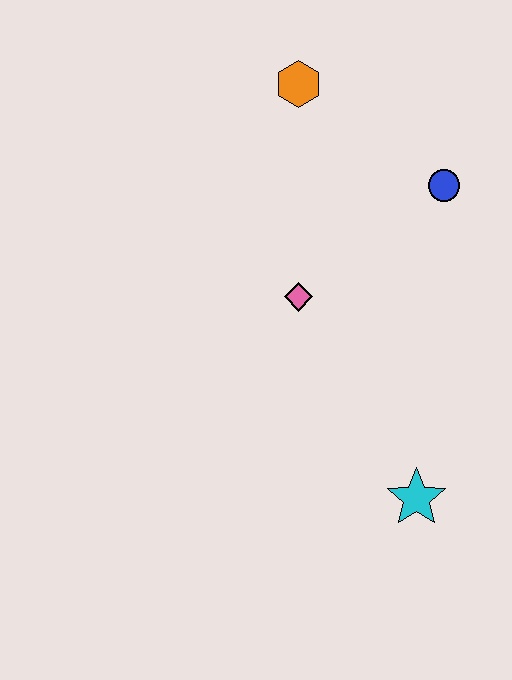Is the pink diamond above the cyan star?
Yes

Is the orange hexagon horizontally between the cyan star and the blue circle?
No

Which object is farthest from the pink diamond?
The cyan star is farthest from the pink diamond.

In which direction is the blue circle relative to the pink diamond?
The blue circle is to the right of the pink diamond.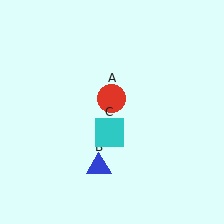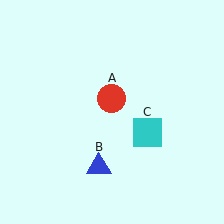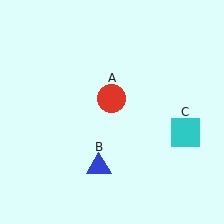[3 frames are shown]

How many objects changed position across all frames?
1 object changed position: cyan square (object C).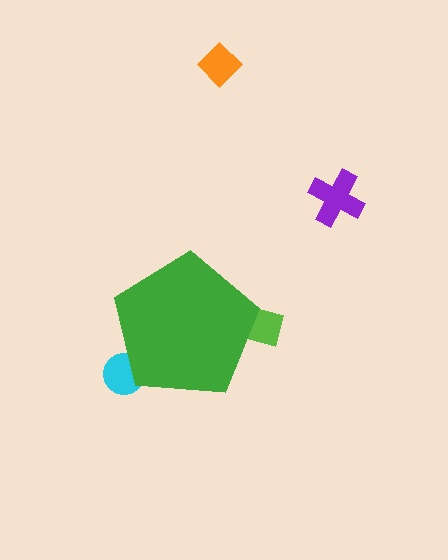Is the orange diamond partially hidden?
No, the orange diamond is fully visible.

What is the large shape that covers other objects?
A green pentagon.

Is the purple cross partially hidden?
No, the purple cross is fully visible.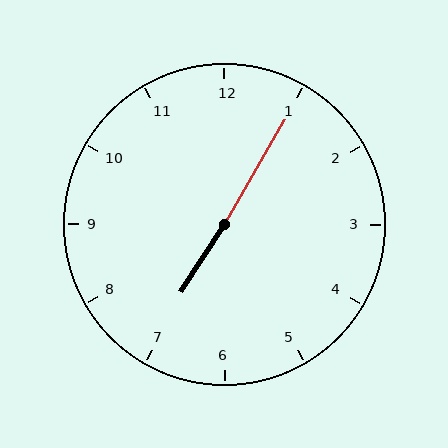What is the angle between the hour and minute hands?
Approximately 178 degrees.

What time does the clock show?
7:05.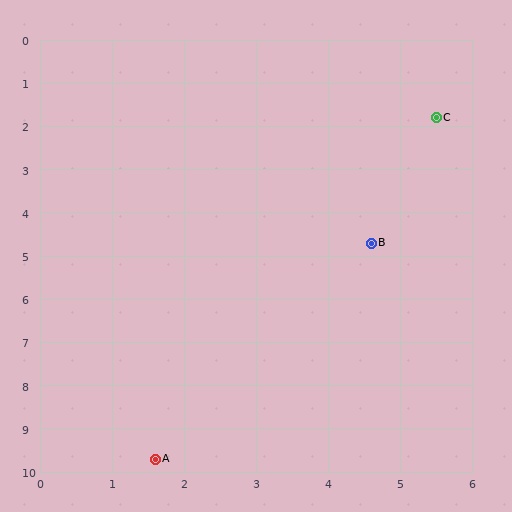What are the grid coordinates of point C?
Point C is at approximately (5.5, 1.8).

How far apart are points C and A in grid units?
Points C and A are about 8.8 grid units apart.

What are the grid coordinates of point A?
Point A is at approximately (1.6, 9.7).